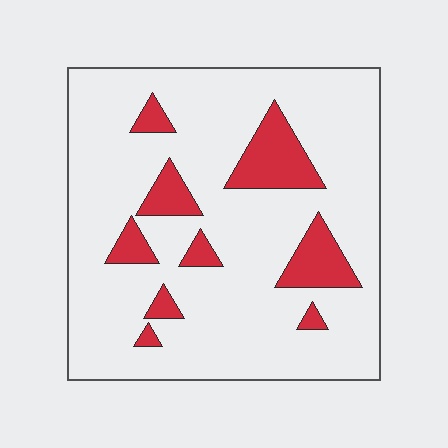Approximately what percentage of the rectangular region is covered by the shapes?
Approximately 15%.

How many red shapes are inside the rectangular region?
9.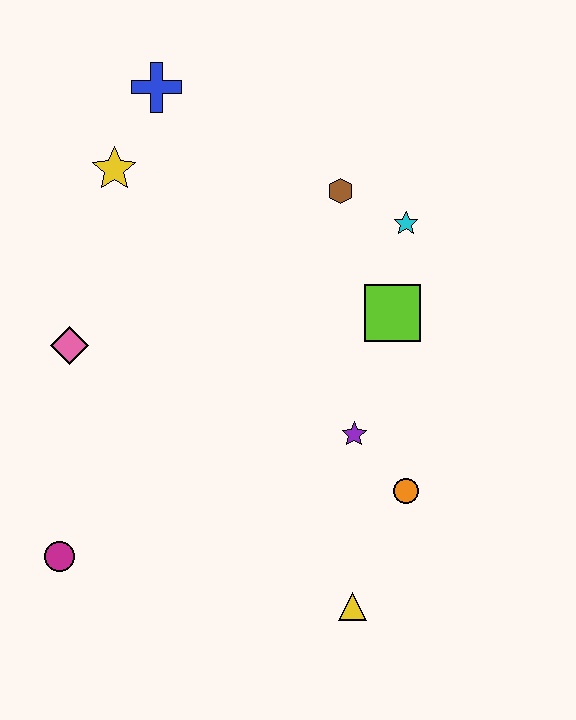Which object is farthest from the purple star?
The blue cross is farthest from the purple star.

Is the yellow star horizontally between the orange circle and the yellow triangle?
No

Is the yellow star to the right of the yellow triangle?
No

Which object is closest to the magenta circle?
The pink diamond is closest to the magenta circle.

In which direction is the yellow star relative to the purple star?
The yellow star is above the purple star.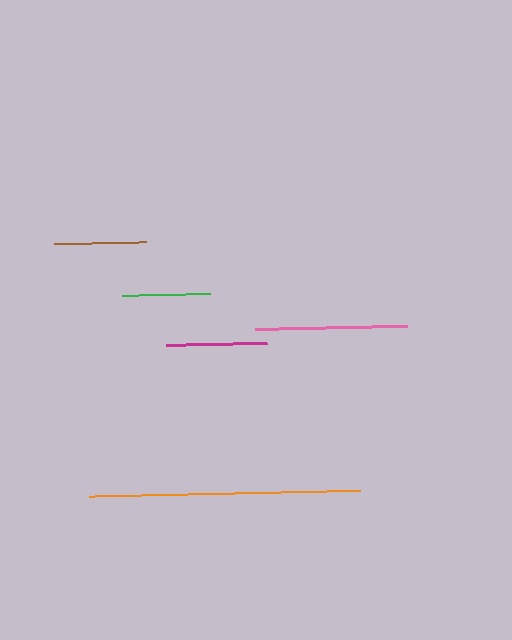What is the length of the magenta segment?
The magenta segment is approximately 101 pixels long.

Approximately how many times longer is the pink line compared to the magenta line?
The pink line is approximately 1.5 times the length of the magenta line.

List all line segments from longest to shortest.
From longest to shortest: orange, pink, magenta, brown, green.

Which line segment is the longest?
The orange line is the longest at approximately 270 pixels.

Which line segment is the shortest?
The green line is the shortest at approximately 88 pixels.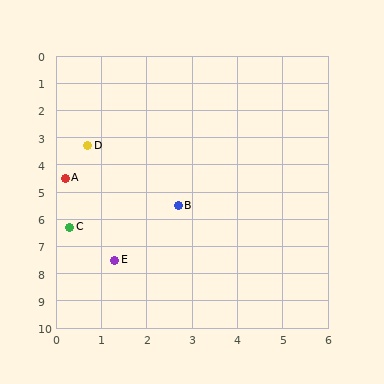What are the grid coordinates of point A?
Point A is at approximately (0.2, 4.5).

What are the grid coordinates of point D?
Point D is at approximately (0.7, 3.3).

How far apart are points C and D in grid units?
Points C and D are about 3.0 grid units apart.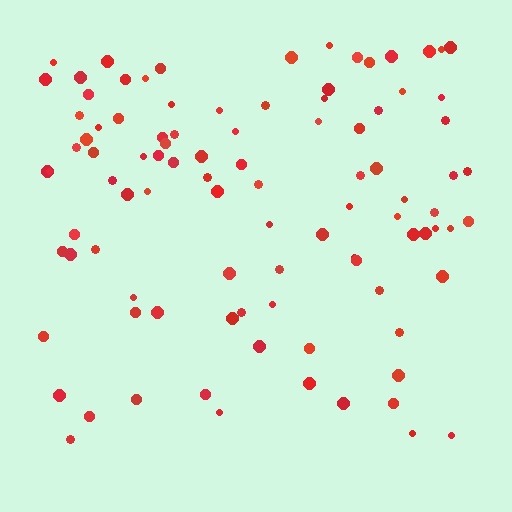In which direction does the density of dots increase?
From bottom to top, with the top side densest.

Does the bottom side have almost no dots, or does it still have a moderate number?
Still a moderate number, just noticeably fewer than the top.